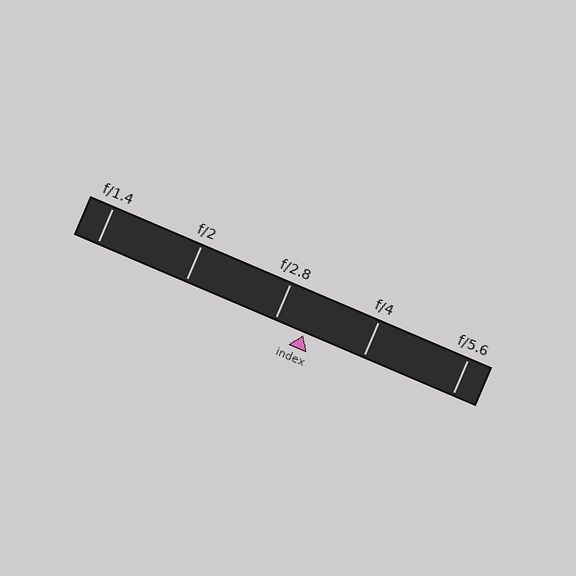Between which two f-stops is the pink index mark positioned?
The index mark is between f/2.8 and f/4.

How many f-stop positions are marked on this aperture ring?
There are 5 f-stop positions marked.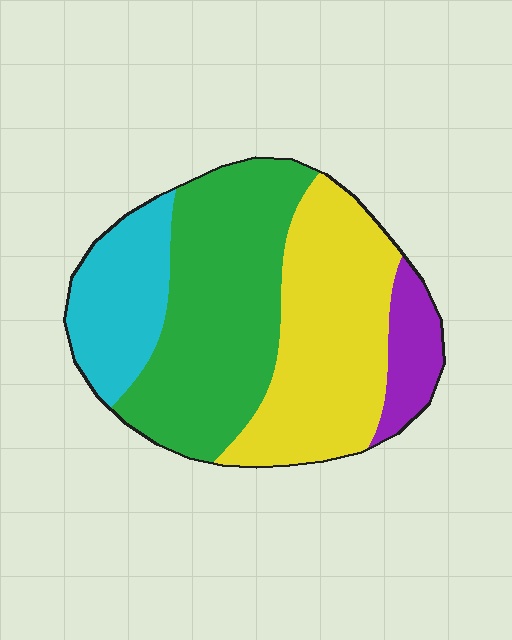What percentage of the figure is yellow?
Yellow takes up between a quarter and a half of the figure.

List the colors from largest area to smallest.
From largest to smallest: green, yellow, cyan, purple.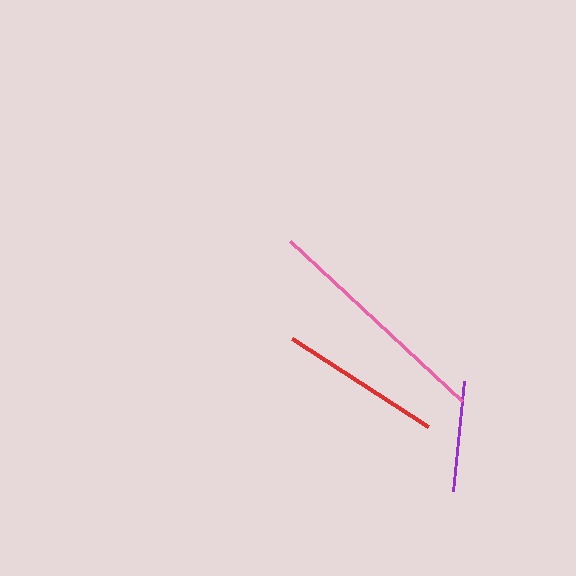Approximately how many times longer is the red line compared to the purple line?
The red line is approximately 1.5 times the length of the purple line.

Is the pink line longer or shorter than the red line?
The pink line is longer than the red line.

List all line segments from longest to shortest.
From longest to shortest: pink, red, purple.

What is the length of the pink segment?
The pink segment is approximately 234 pixels long.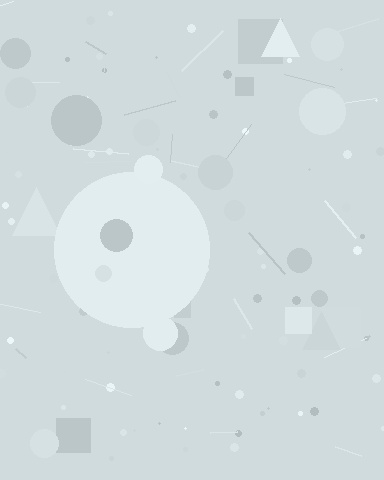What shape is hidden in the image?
A circle is hidden in the image.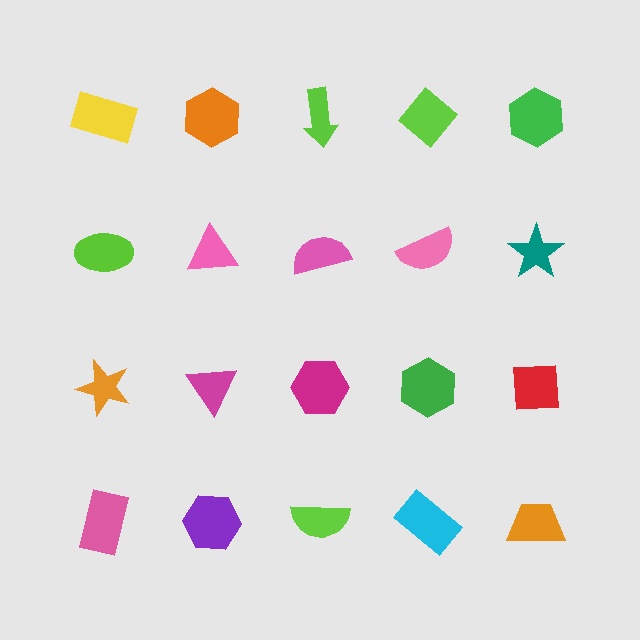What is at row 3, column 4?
A green hexagon.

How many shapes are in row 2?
5 shapes.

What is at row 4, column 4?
A cyan rectangle.